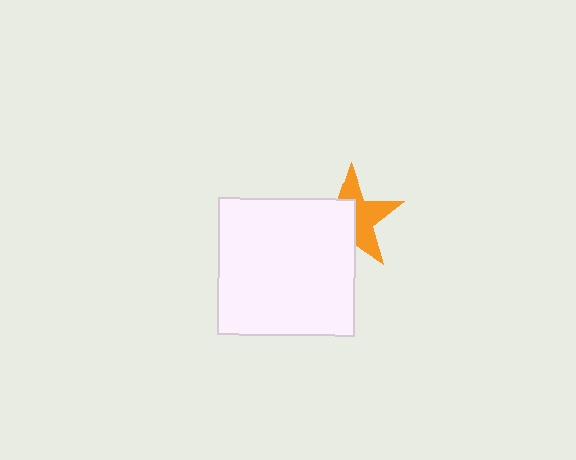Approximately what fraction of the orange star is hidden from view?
Roughly 50% of the orange star is hidden behind the white square.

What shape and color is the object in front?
The object in front is a white square.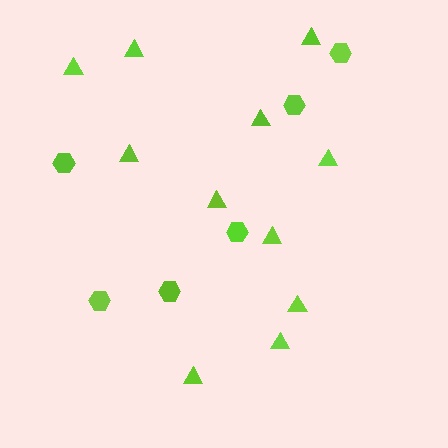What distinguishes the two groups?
There are 2 groups: one group of triangles (11) and one group of hexagons (6).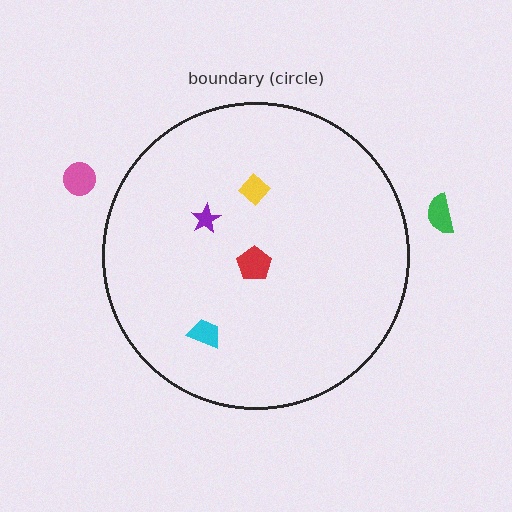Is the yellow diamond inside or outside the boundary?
Inside.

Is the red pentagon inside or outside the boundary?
Inside.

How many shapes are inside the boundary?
4 inside, 2 outside.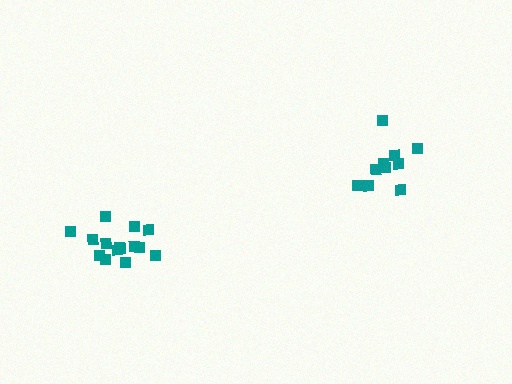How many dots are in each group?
Group 1: 15 dots, Group 2: 11 dots (26 total).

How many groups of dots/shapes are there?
There are 2 groups.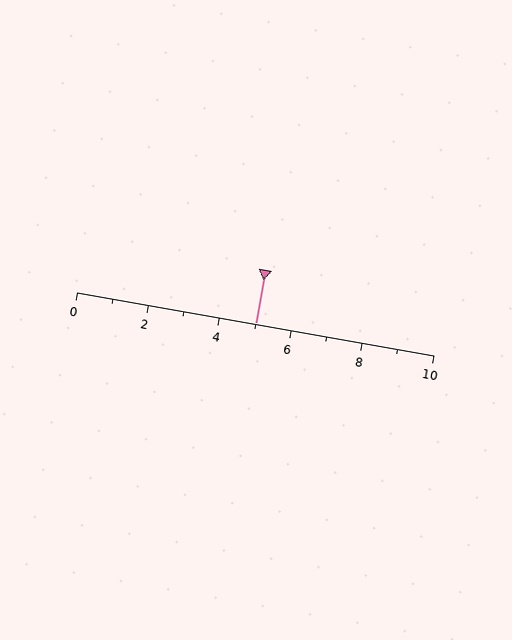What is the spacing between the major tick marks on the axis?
The major ticks are spaced 2 apart.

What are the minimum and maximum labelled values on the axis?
The axis runs from 0 to 10.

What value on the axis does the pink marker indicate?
The marker indicates approximately 5.